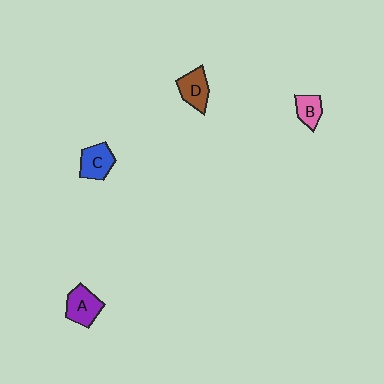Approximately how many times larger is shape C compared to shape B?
Approximately 1.4 times.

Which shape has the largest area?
Shape A (purple).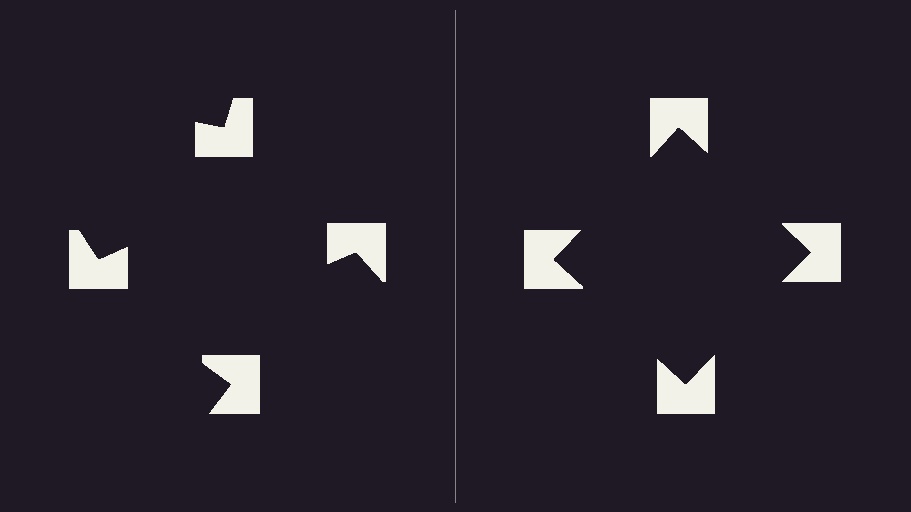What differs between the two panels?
The notched squares are positioned identically on both sides; only the wedge orientations differ. On the right they align to a square; on the left they are misaligned.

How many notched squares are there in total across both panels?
8 — 4 on each side.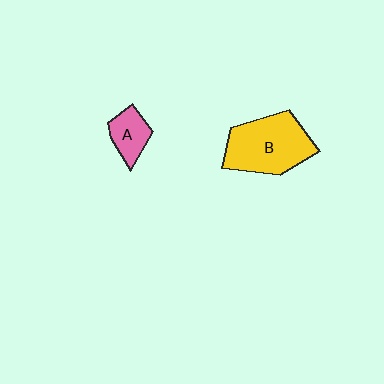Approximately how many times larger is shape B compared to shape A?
Approximately 2.6 times.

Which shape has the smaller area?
Shape A (pink).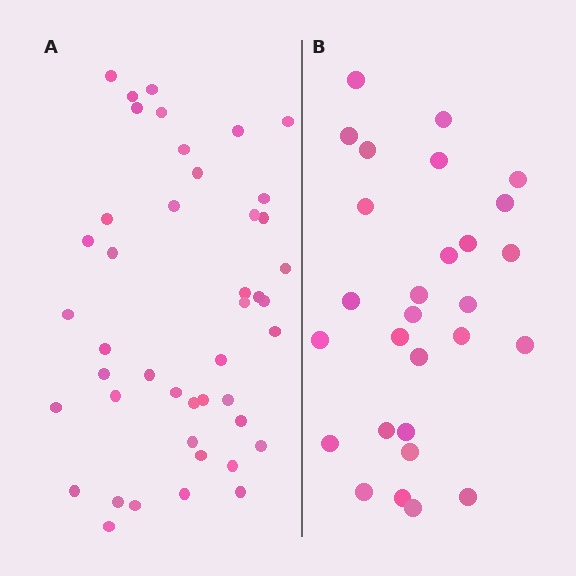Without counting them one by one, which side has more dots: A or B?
Region A (the left region) has more dots.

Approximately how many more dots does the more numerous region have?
Region A has approximately 15 more dots than region B.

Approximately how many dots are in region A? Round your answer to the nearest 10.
About 40 dots. (The exact count is 44, which rounds to 40.)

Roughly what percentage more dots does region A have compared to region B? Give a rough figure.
About 55% more.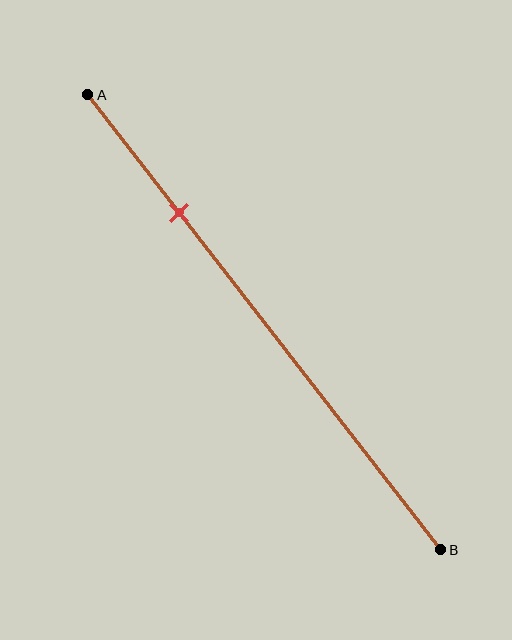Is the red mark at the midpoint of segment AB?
No, the mark is at about 25% from A, not at the 50% midpoint.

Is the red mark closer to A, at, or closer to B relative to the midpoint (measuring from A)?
The red mark is closer to point A than the midpoint of segment AB.